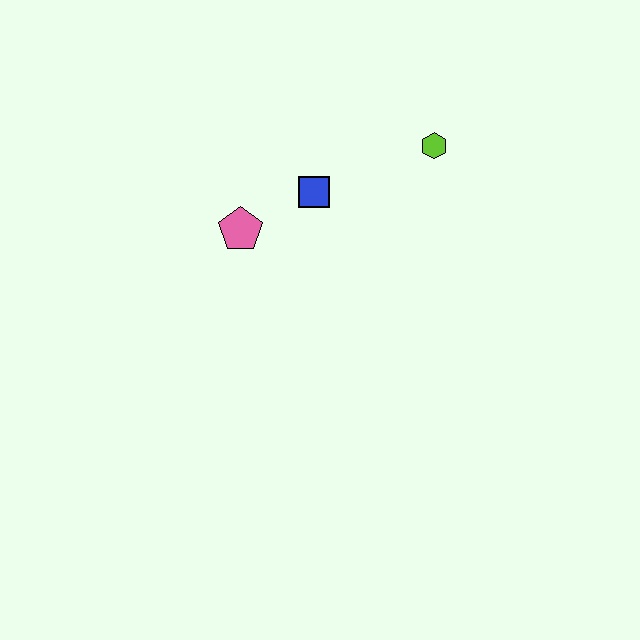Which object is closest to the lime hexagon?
The blue square is closest to the lime hexagon.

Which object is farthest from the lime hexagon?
The pink pentagon is farthest from the lime hexagon.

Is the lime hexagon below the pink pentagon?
No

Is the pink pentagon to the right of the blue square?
No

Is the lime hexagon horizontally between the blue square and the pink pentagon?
No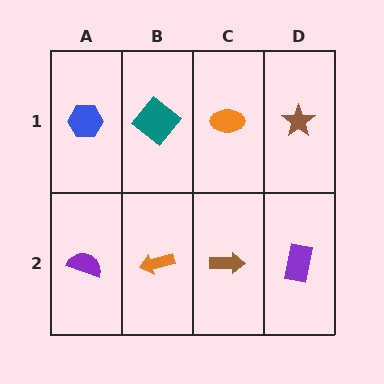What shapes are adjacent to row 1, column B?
An orange arrow (row 2, column B), a blue hexagon (row 1, column A), an orange ellipse (row 1, column C).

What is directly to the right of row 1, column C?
A brown star.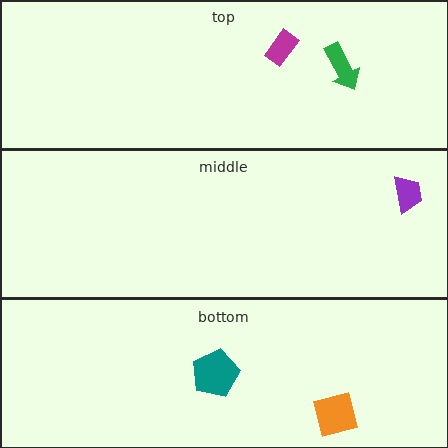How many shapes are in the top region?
2.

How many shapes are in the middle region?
1.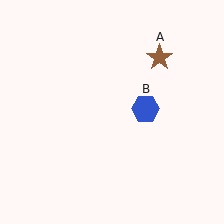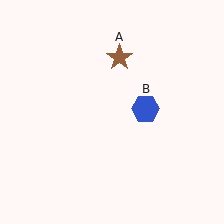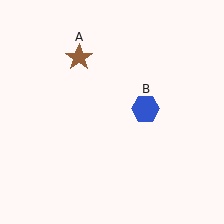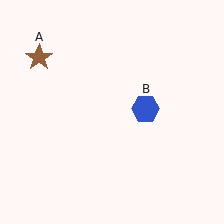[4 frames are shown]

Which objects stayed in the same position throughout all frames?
Blue hexagon (object B) remained stationary.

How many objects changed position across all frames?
1 object changed position: brown star (object A).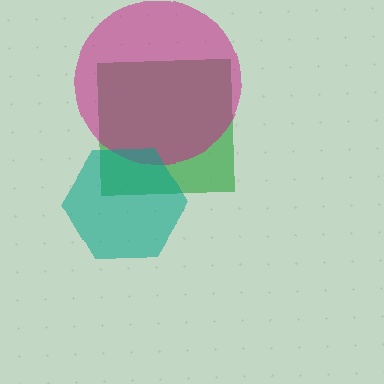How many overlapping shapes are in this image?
There are 3 overlapping shapes in the image.